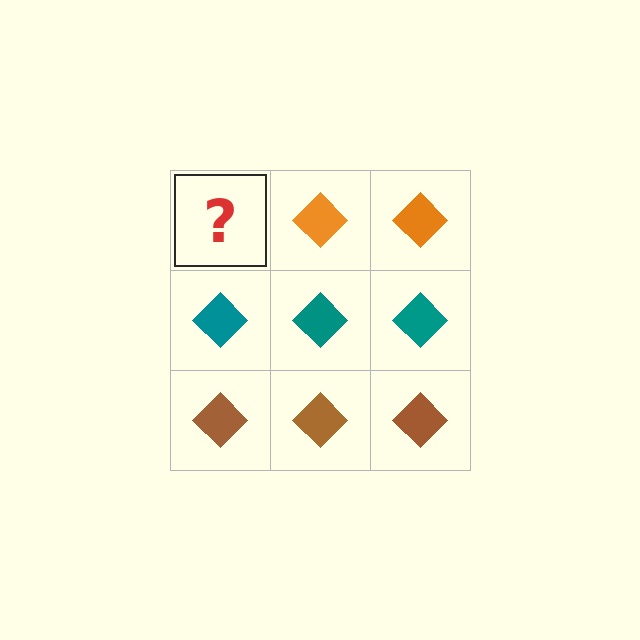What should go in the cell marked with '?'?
The missing cell should contain an orange diamond.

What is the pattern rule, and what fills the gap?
The rule is that each row has a consistent color. The gap should be filled with an orange diamond.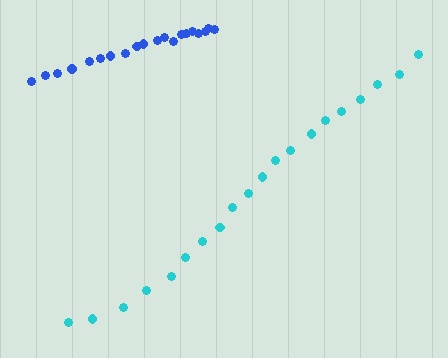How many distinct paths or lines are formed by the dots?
There are 2 distinct paths.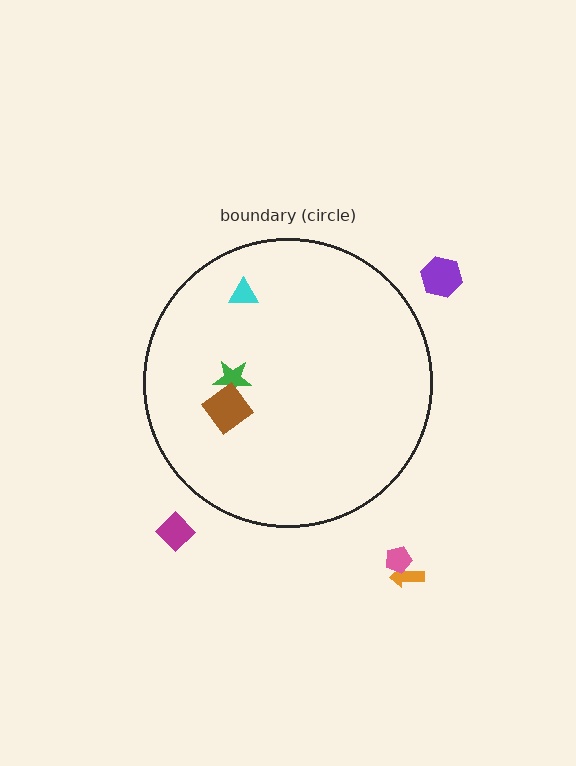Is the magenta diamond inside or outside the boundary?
Outside.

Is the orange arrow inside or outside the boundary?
Outside.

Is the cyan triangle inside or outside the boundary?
Inside.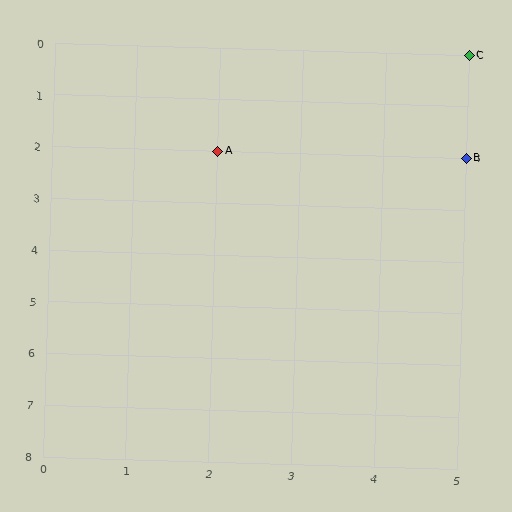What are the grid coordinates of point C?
Point C is at grid coordinates (5, 0).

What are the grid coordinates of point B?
Point B is at grid coordinates (5, 2).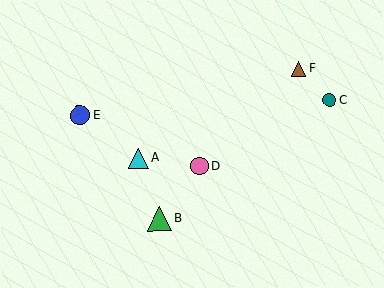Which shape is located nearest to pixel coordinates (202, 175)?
The pink circle (labeled D) at (200, 166) is nearest to that location.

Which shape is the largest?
The green triangle (labeled B) is the largest.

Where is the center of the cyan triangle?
The center of the cyan triangle is at (139, 158).